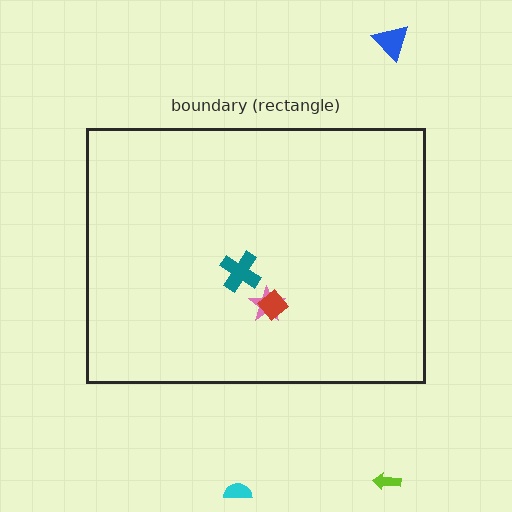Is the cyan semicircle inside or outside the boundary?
Outside.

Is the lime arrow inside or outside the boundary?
Outside.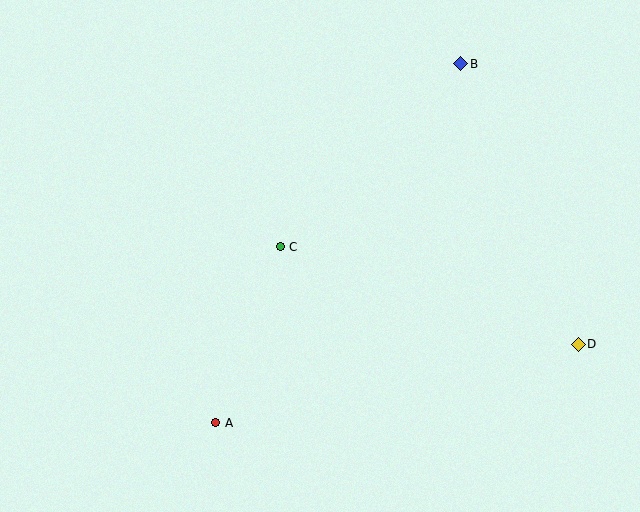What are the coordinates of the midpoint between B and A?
The midpoint between B and A is at (338, 243).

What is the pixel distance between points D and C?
The distance between D and C is 314 pixels.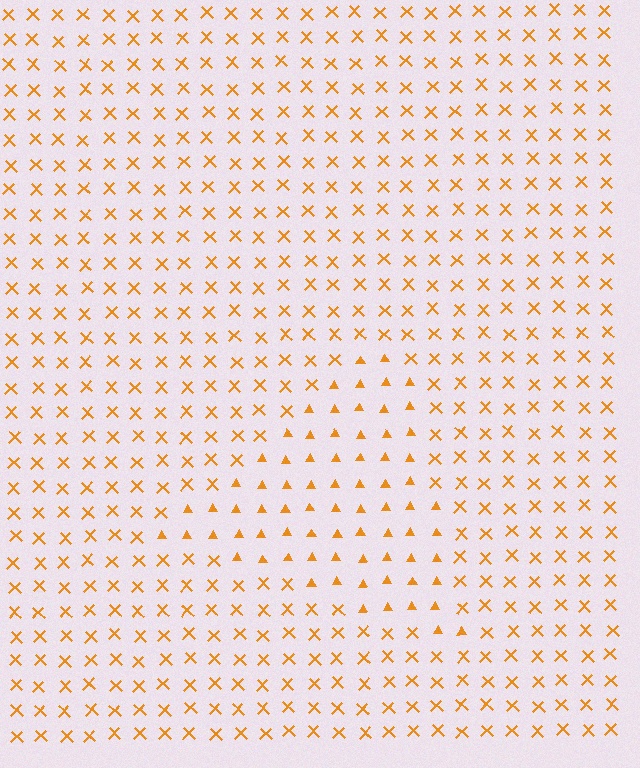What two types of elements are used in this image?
The image uses triangles inside the triangle region and X marks outside it.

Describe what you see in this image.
The image is filled with small orange elements arranged in a uniform grid. A triangle-shaped region contains triangles, while the surrounding area contains X marks. The boundary is defined purely by the change in element shape.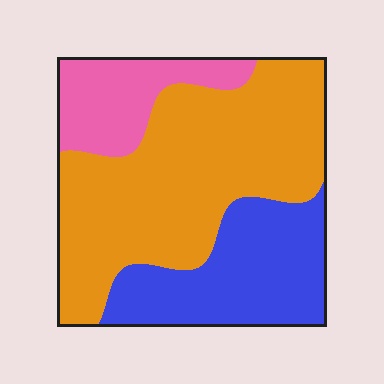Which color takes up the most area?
Orange, at roughly 55%.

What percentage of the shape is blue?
Blue covers roughly 30% of the shape.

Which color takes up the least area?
Pink, at roughly 15%.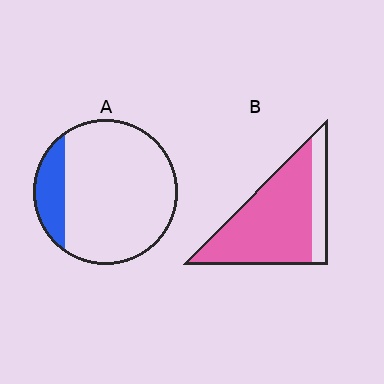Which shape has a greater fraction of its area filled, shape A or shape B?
Shape B.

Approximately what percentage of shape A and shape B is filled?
A is approximately 15% and B is approximately 80%.